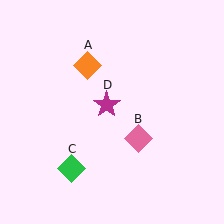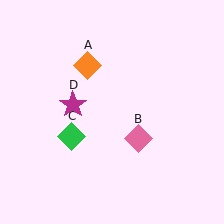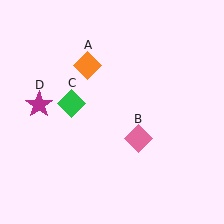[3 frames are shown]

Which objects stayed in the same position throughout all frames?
Orange diamond (object A) and pink diamond (object B) remained stationary.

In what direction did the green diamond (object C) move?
The green diamond (object C) moved up.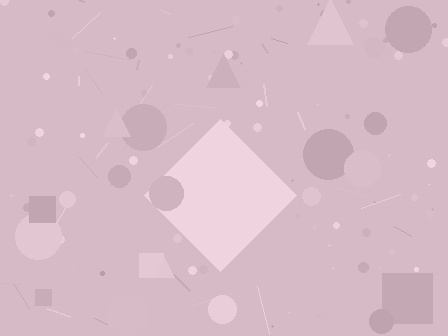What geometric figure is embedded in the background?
A diamond is embedded in the background.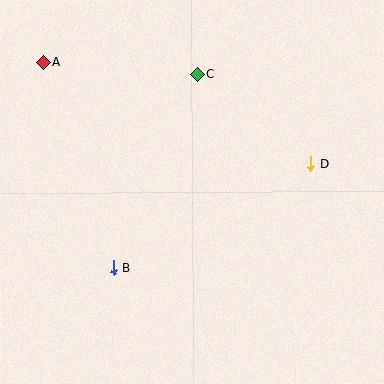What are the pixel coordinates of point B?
Point B is at (114, 268).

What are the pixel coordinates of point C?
Point C is at (198, 74).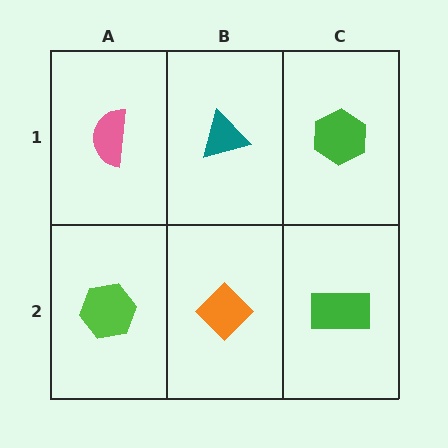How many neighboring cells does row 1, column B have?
3.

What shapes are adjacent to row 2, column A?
A pink semicircle (row 1, column A), an orange diamond (row 2, column B).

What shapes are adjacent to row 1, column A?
A lime hexagon (row 2, column A), a teal triangle (row 1, column B).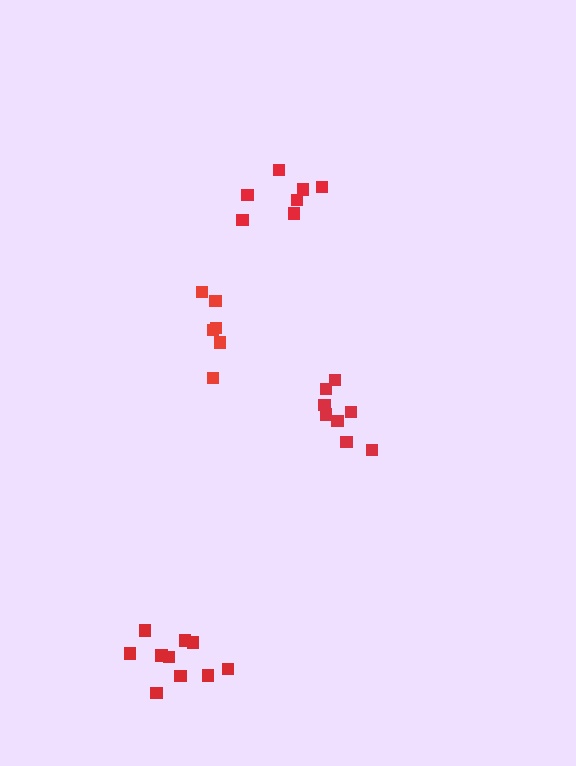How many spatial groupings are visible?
There are 4 spatial groupings.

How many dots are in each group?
Group 1: 10 dots, Group 2: 6 dots, Group 3: 8 dots, Group 4: 7 dots (31 total).